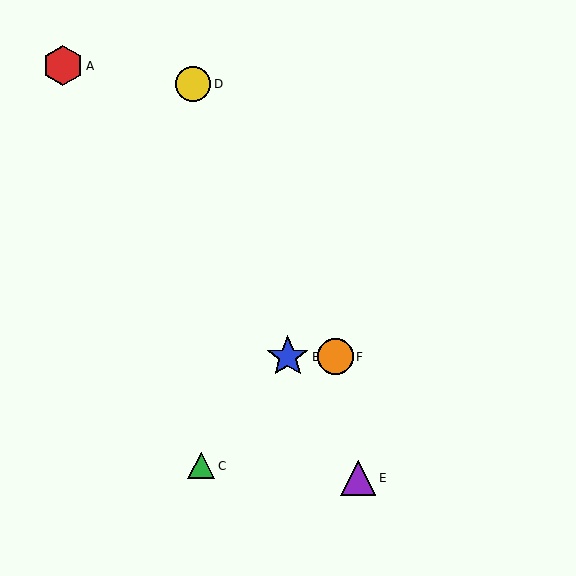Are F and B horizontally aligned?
Yes, both are at y≈357.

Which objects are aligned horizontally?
Objects B, F are aligned horizontally.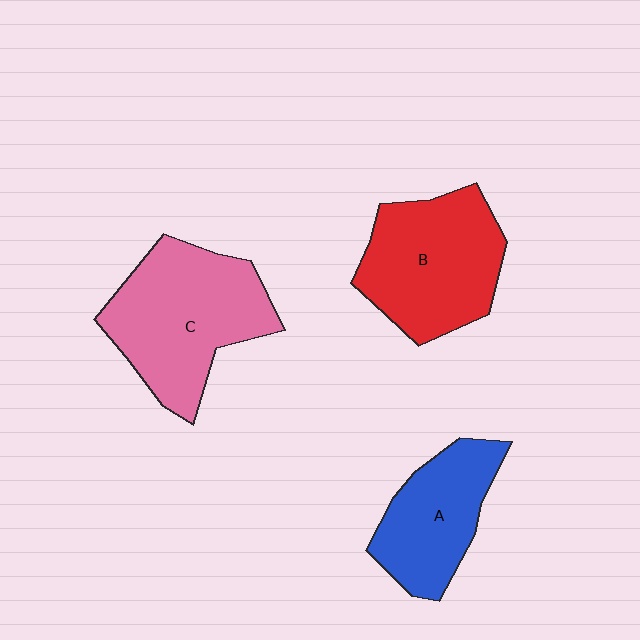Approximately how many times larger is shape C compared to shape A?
Approximately 1.5 times.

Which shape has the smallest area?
Shape A (blue).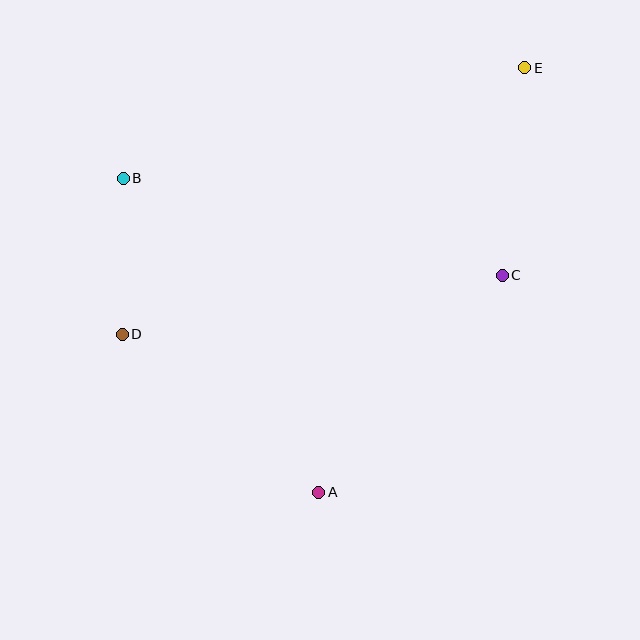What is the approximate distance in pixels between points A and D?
The distance between A and D is approximately 252 pixels.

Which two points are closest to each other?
Points B and D are closest to each other.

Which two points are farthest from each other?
Points D and E are farthest from each other.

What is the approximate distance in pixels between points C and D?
The distance between C and D is approximately 385 pixels.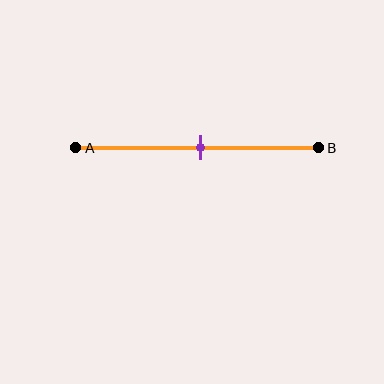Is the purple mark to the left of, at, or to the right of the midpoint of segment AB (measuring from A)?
The purple mark is approximately at the midpoint of segment AB.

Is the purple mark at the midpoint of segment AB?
Yes, the mark is approximately at the midpoint.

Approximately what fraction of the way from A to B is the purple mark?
The purple mark is approximately 50% of the way from A to B.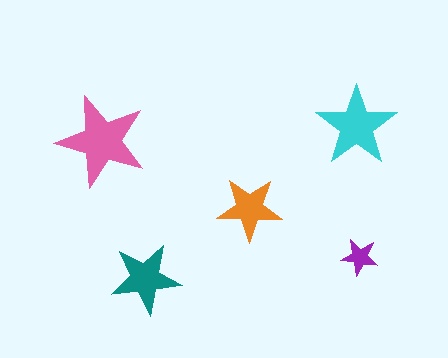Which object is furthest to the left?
The pink star is leftmost.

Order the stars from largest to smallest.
the pink one, the cyan one, the teal one, the orange one, the purple one.